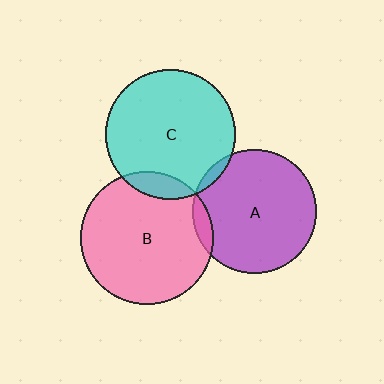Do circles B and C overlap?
Yes.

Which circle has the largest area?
Circle B (pink).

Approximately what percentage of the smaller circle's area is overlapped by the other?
Approximately 10%.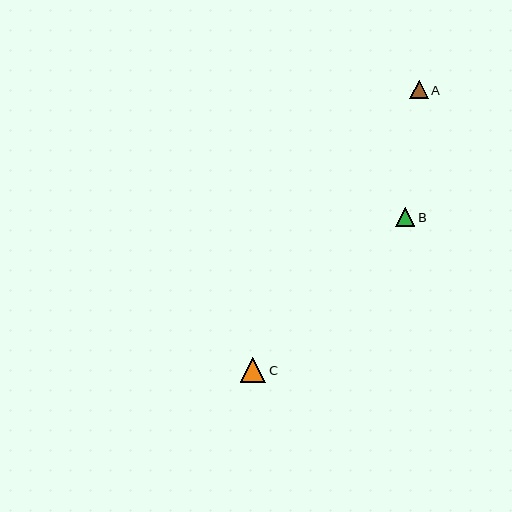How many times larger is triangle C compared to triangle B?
Triangle C is approximately 1.4 times the size of triangle B.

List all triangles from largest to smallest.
From largest to smallest: C, B, A.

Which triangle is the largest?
Triangle C is the largest with a size of approximately 26 pixels.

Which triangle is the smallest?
Triangle A is the smallest with a size of approximately 19 pixels.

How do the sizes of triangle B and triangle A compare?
Triangle B and triangle A are approximately the same size.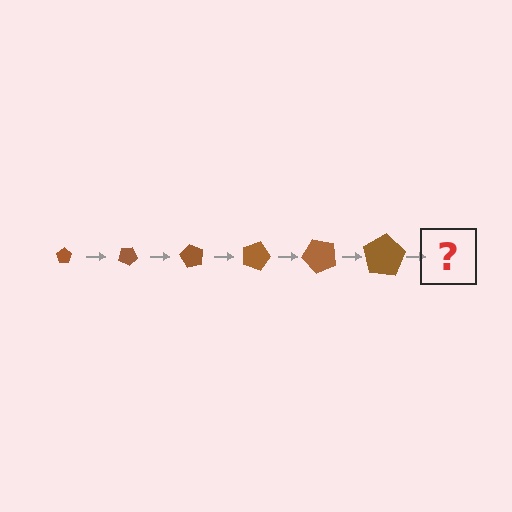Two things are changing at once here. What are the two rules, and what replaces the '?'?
The two rules are that the pentagon grows larger each step and it rotates 30 degrees each step. The '?' should be a pentagon, larger than the previous one and rotated 180 degrees from the start.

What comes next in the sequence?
The next element should be a pentagon, larger than the previous one and rotated 180 degrees from the start.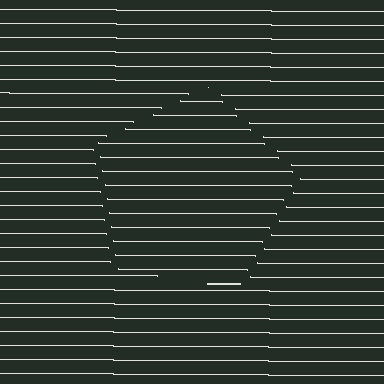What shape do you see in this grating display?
An illusory pentagon. The interior of the shape contains the same grating, shifted by half a period — the contour is defined by the phase discontinuity where line-ends from the inner and outer gratings abut.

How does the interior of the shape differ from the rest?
The interior of the shape contains the same grating, shifted by half a period — the contour is defined by the phase discontinuity where line-ends from the inner and outer gratings abut.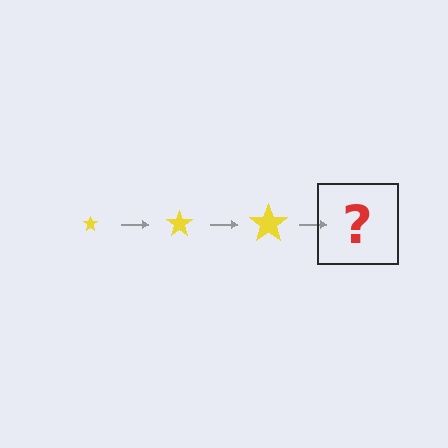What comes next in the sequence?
The next element should be a yellow star, larger than the previous one.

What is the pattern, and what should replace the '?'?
The pattern is that the star gets progressively larger each step. The '?' should be a yellow star, larger than the previous one.